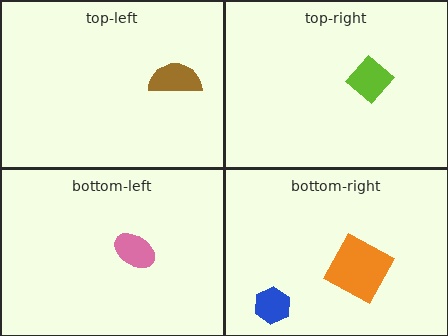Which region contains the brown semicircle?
The top-left region.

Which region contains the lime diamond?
The top-right region.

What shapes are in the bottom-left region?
The pink ellipse.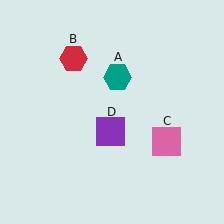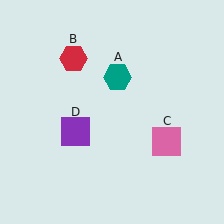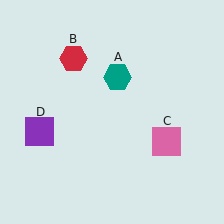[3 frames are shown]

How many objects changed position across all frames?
1 object changed position: purple square (object D).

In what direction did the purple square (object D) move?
The purple square (object D) moved left.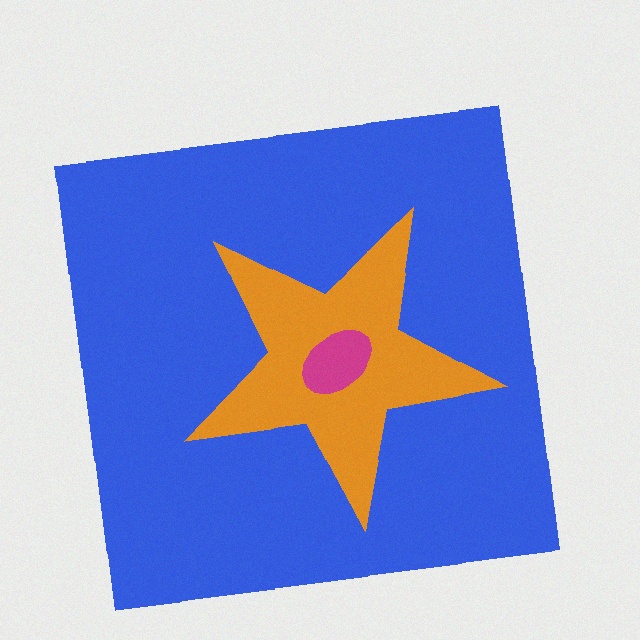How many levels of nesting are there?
3.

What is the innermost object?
The magenta ellipse.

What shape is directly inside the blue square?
The orange star.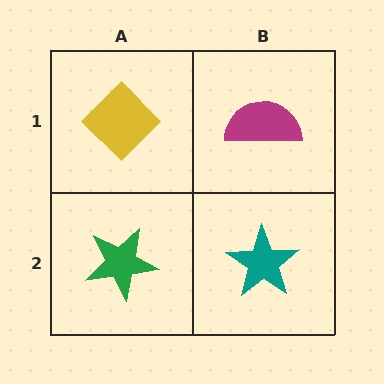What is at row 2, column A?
A green star.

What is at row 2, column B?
A teal star.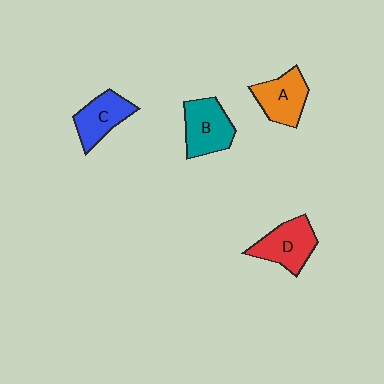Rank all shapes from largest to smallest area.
From largest to smallest: B (teal), D (red), A (orange), C (blue).